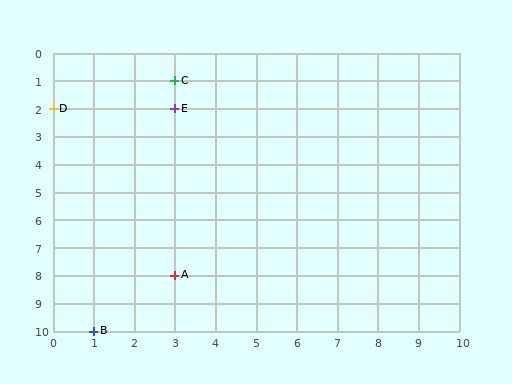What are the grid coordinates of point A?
Point A is at grid coordinates (3, 8).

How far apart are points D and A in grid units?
Points D and A are 3 columns and 6 rows apart (about 6.7 grid units diagonally).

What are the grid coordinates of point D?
Point D is at grid coordinates (0, 2).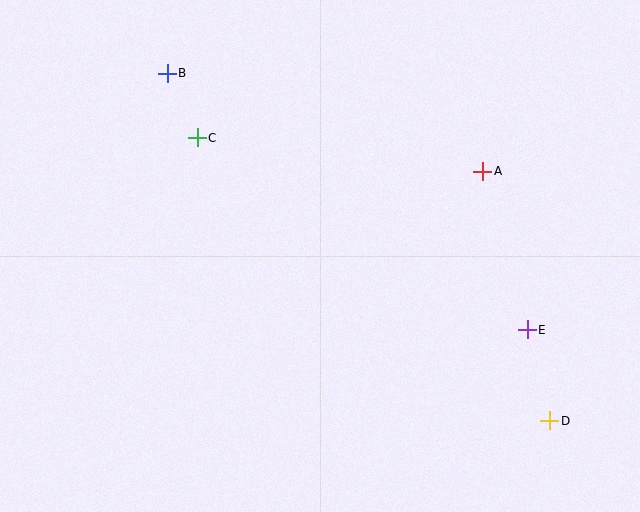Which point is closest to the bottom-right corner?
Point D is closest to the bottom-right corner.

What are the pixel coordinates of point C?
Point C is at (197, 138).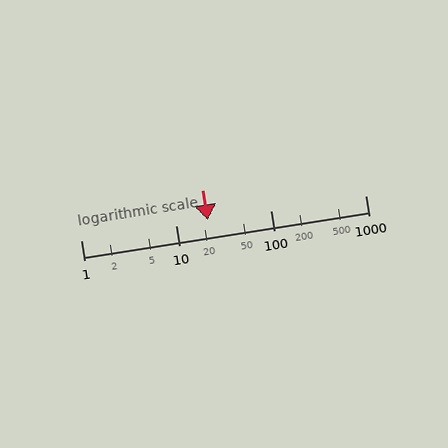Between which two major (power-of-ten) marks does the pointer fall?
The pointer is between 10 and 100.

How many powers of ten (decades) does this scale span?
The scale spans 3 decades, from 1 to 1000.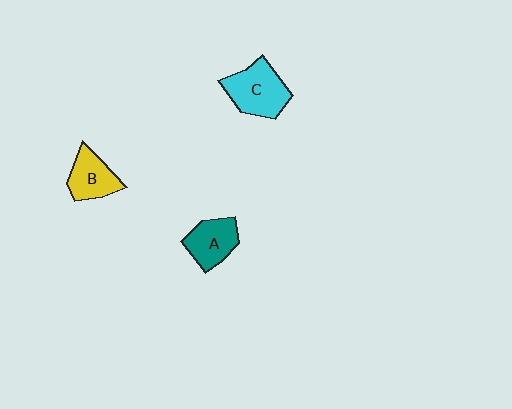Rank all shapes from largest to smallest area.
From largest to smallest: C (cyan), A (teal), B (yellow).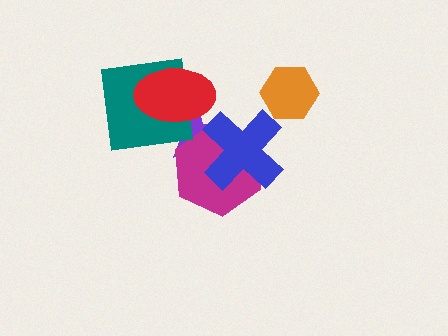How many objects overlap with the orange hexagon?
0 objects overlap with the orange hexagon.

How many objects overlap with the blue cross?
2 objects overlap with the blue cross.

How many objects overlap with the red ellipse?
2 objects overlap with the red ellipse.